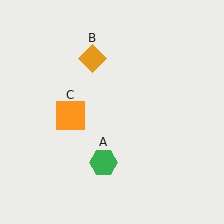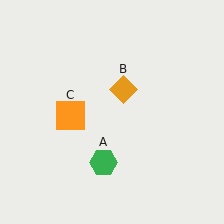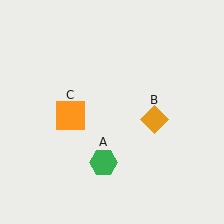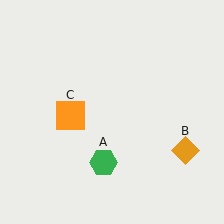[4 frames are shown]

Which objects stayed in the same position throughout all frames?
Green hexagon (object A) and orange square (object C) remained stationary.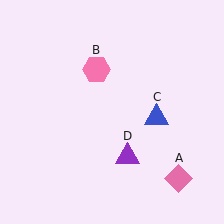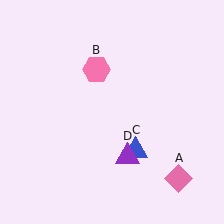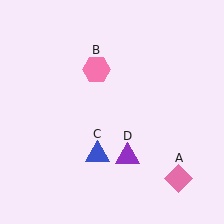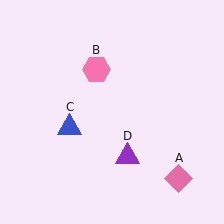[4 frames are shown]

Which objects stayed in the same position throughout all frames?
Pink diamond (object A) and pink hexagon (object B) and purple triangle (object D) remained stationary.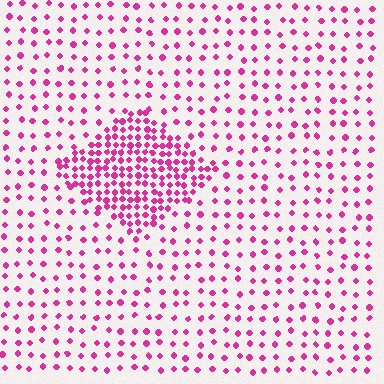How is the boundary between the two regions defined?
The boundary is defined by a change in element density (approximately 2.7x ratio). All elements are the same color, size, and shape.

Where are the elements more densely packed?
The elements are more densely packed inside the diamond boundary.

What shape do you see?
I see a diamond.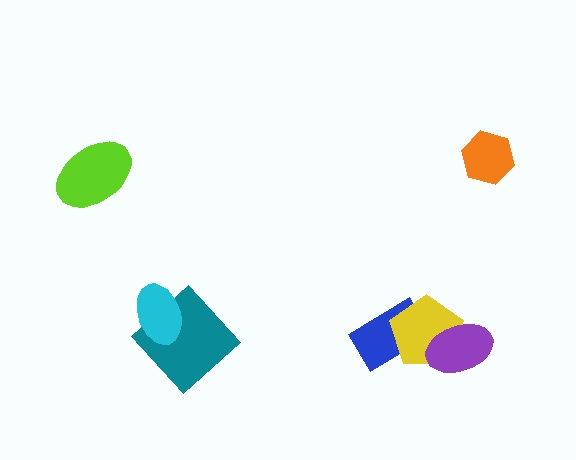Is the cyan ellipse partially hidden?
No, no other shape covers it.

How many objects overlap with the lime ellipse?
0 objects overlap with the lime ellipse.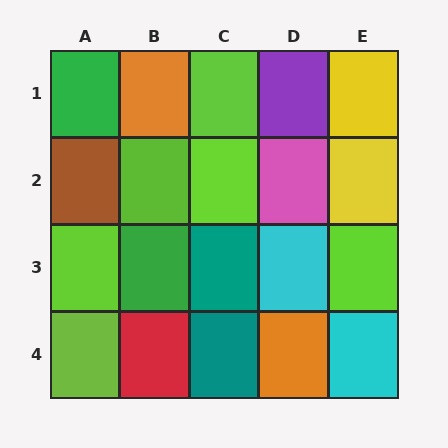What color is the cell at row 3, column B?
Green.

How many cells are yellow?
2 cells are yellow.